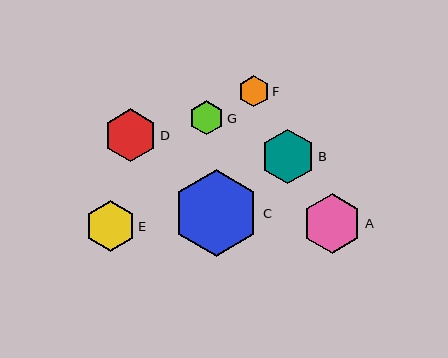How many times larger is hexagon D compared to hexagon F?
Hexagon D is approximately 1.7 times the size of hexagon F.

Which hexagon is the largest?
Hexagon C is the largest with a size of approximately 87 pixels.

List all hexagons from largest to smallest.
From largest to smallest: C, A, B, D, E, G, F.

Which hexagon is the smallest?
Hexagon F is the smallest with a size of approximately 31 pixels.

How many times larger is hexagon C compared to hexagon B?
Hexagon C is approximately 1.6 times the size of hexagon B.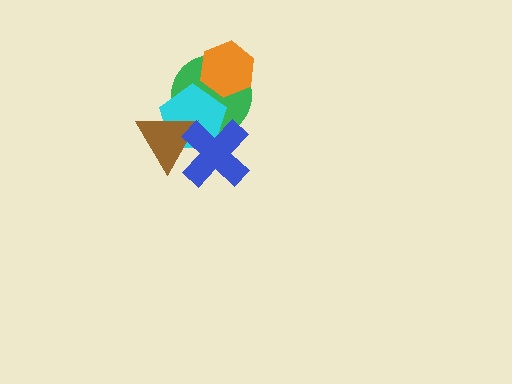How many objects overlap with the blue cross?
3 objects overlap with the blue cross.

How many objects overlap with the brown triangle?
3 objects overlap with the brown triangle.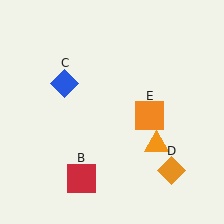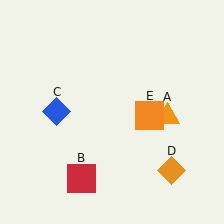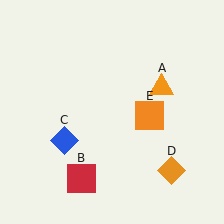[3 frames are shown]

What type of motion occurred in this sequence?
The orange triangle (object A), blue diamond (object C) rotated counterclockwise around the center of the scene.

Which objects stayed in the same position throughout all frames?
Red square (object B) and orange diamond (object D) and orange square (object E) remained stationary.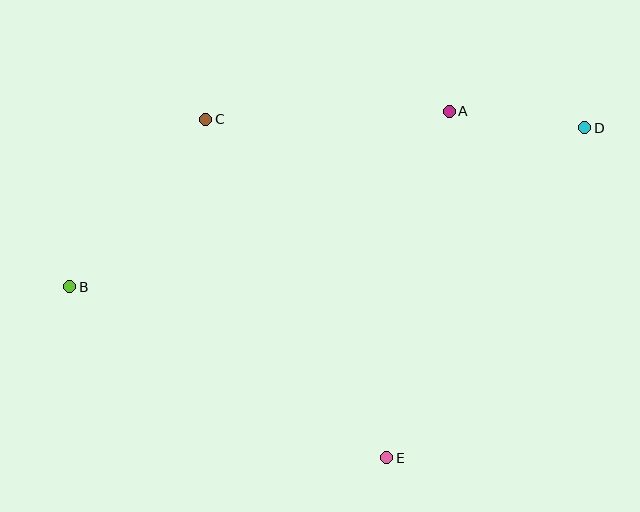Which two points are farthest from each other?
Points B and D are farthest from each other.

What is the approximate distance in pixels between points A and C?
The distance between A and C is approximately 244 pixels.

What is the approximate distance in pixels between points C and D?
The distance between C and D is approximately 379 pixels.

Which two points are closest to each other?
Points A and D are closest to each other.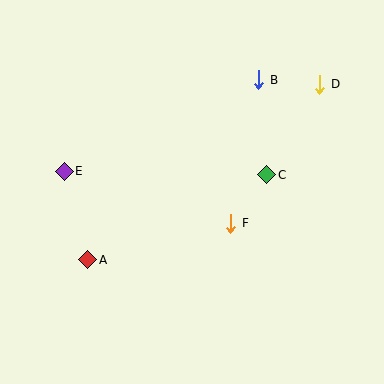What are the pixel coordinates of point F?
Point F is at (231, 223).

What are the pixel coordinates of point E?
Point E is at (64, 171).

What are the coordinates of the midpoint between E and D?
The midpoint between E and D is at (192, 128).